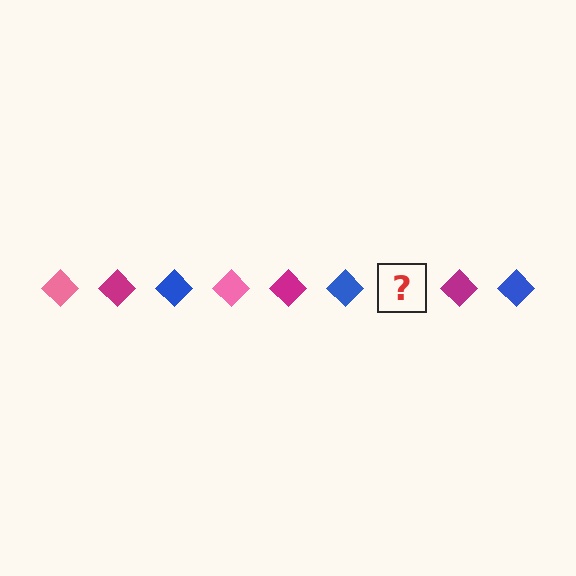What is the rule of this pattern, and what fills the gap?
The rule is that the pattern cycles through pink, magenta, blue diamonds. The gap should be filled with a pink diamond.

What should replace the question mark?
The question mark should be replaced with a pink diamond.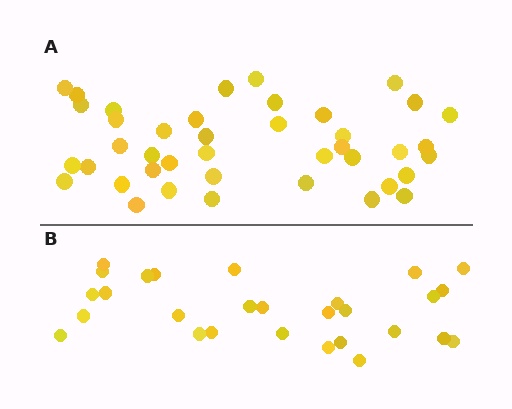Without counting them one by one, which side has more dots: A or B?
Region A (the top region) has more dots.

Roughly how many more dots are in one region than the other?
Region A has approximately 15 more dots than region B.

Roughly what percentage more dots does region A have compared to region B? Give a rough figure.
About 45% more.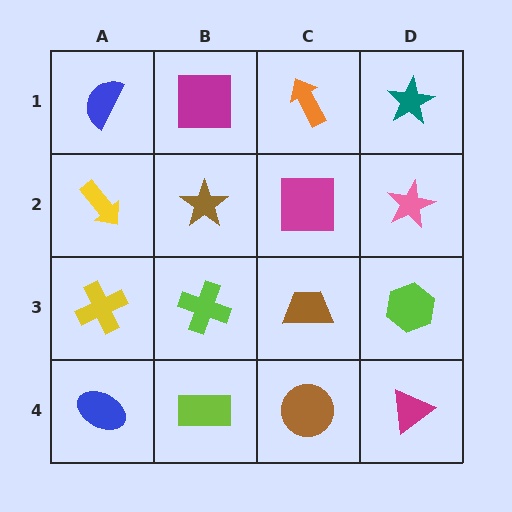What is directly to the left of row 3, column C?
A lime cross.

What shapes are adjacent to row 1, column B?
A brown star (row 2, column B), a blue semicircle (row 1, column A), an orange arrow (row 1, column C).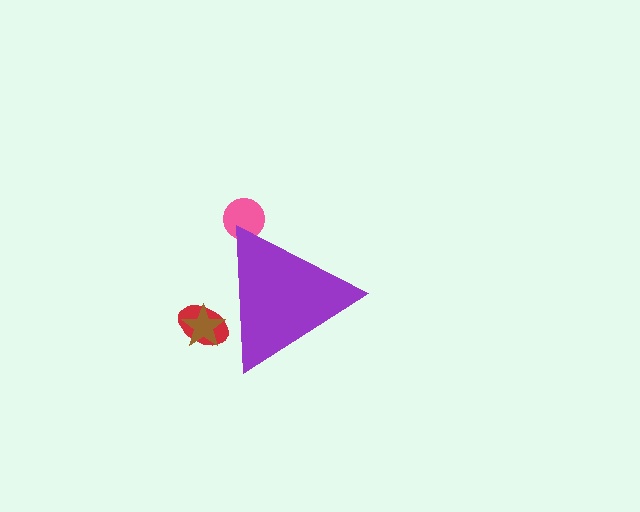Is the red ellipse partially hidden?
Yes, the red ellipse is partially hidden behind the purple triangle.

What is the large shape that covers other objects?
A purple triangle.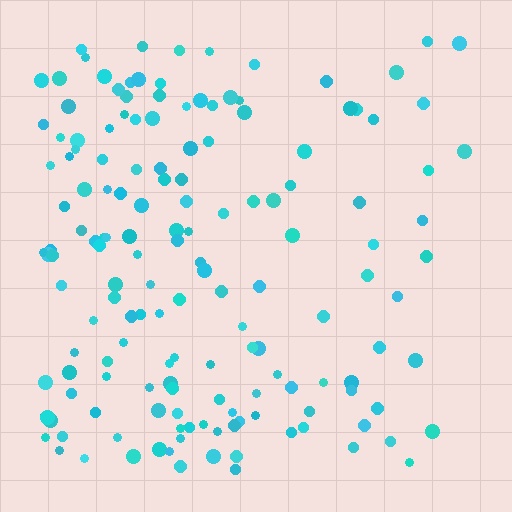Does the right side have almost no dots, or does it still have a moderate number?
Still a moderate number, just noticeably fewer than the left.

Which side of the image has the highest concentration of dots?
The left.